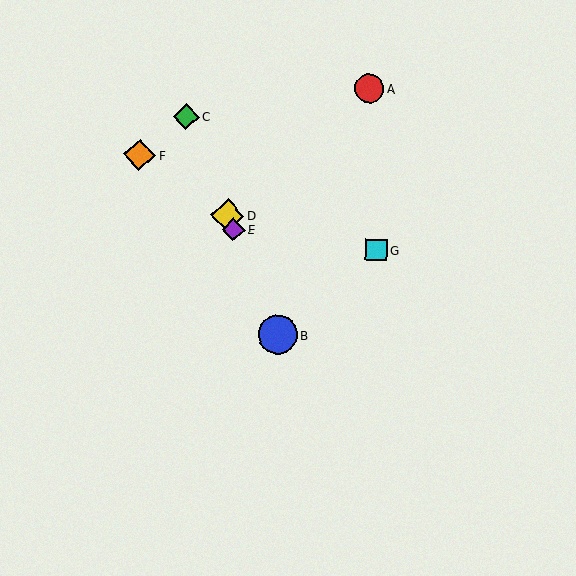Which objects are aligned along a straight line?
Objects B, C, D, E are aligned along a straight line.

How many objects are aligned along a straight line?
4 objects (B, C, D, E) are aligned along a straight line.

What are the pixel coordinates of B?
Object B is at (277, 334).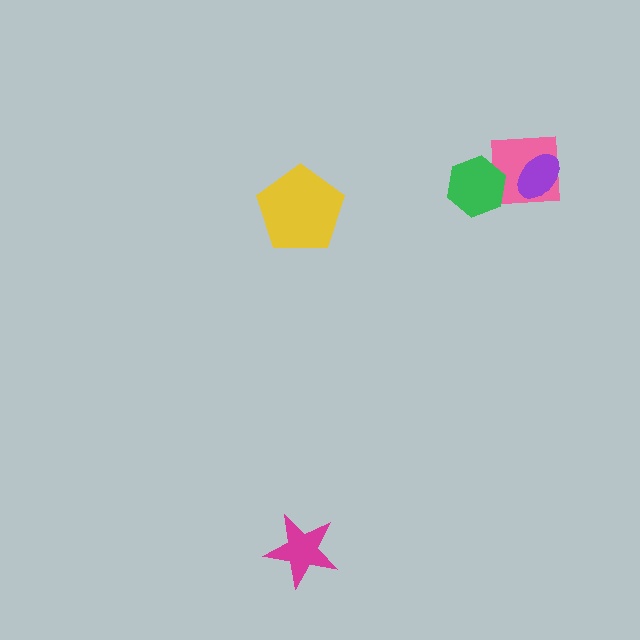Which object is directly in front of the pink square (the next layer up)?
The green hexagon is directly in front of the pink square.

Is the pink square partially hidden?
Yes, it is partially covered by another shape.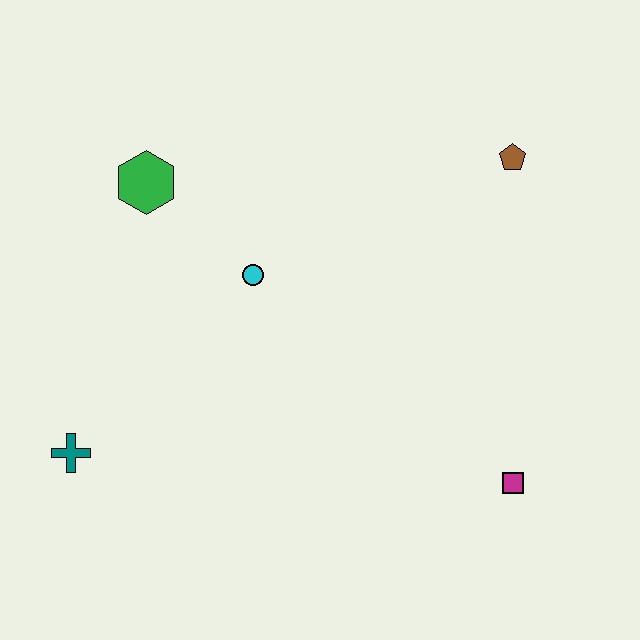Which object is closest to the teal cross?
The cyan circle is closest to the teal cross.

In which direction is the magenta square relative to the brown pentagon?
The magenta square is below the brown pentagon.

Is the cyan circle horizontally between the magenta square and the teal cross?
Yes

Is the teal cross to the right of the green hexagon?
No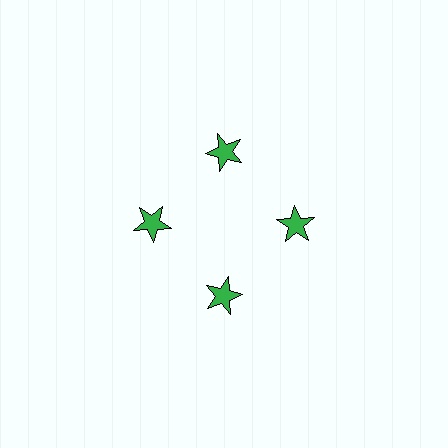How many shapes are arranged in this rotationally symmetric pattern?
There are 4 shapes, arranged in 4 groups of 1.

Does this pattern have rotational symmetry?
Yes, this pattern has 4-fold rotational symmetry. It looks the same after rotating 90 degrees around the center.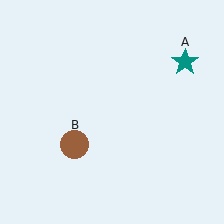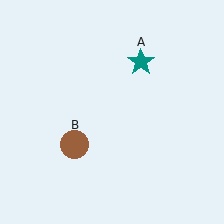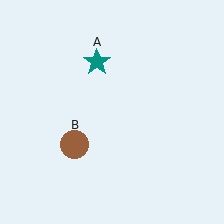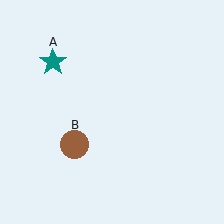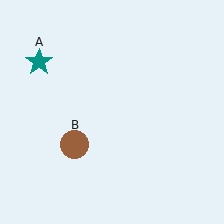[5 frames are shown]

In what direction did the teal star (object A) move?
The teal star (object A) moved left.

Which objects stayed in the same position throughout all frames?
Brown circle (object B) remained stationary.